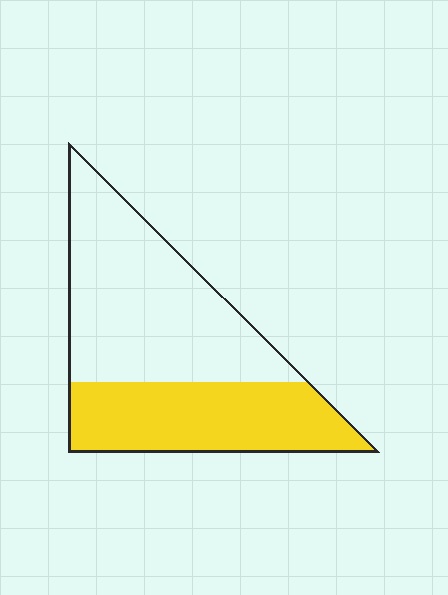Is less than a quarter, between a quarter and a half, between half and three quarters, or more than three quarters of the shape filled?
Between a quarter and a half.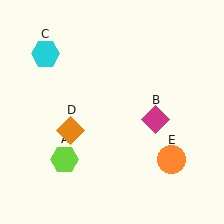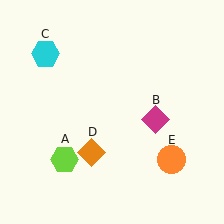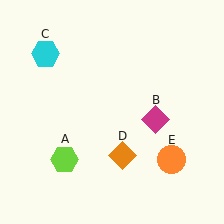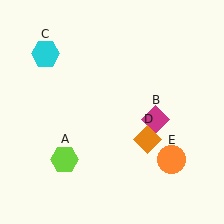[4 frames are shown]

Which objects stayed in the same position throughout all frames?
Lime hexagon (object A) and magenta diamond (object B) and cyan hexagon (object C) and orange circle (object E) remained stationary.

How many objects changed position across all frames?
1 object changed position: orange diamond (object D).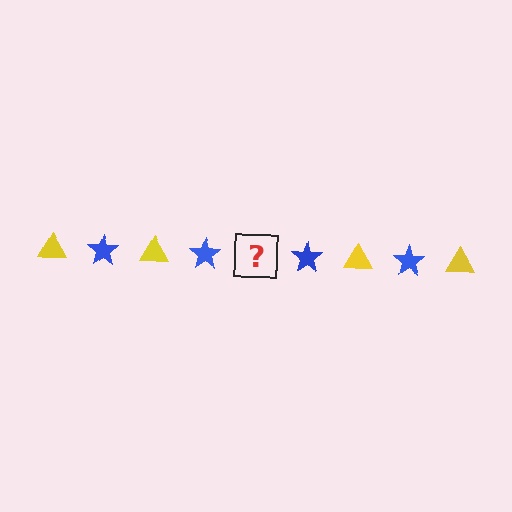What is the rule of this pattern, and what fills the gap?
The rule is that the pattern alternates between yellow triangle and blue star. The gap should be filled with a yellow triangle.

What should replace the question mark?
The question mark should be replaced with a yellow triangle.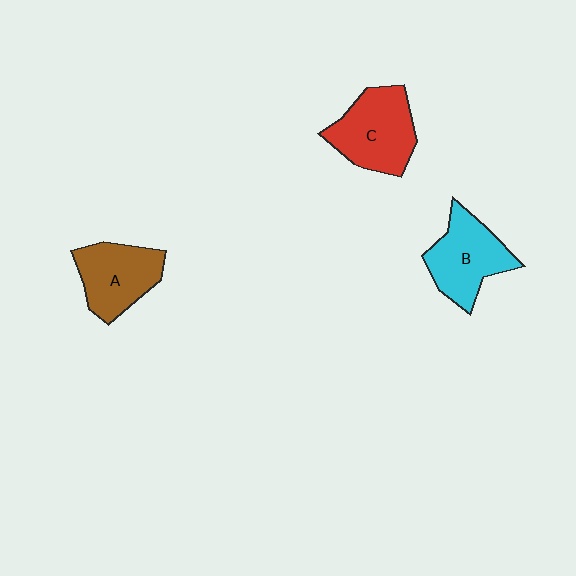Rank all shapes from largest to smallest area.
From largest to smallest: C (red), B (cyan), A (brown).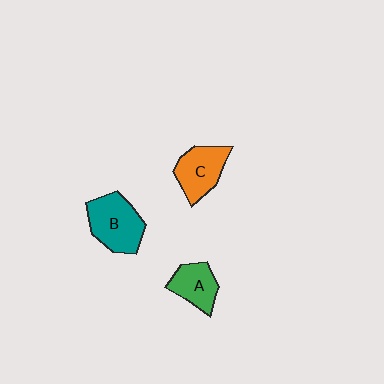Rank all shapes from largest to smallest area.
From largest to smallest: B (teal), C (orange), A (green).